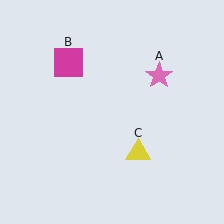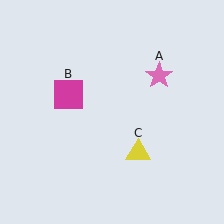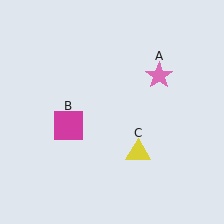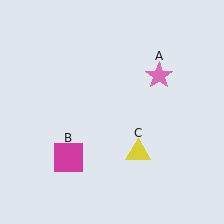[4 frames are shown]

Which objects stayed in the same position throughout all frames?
Pink star (object A) and yellow triangle (object C) remained stationary.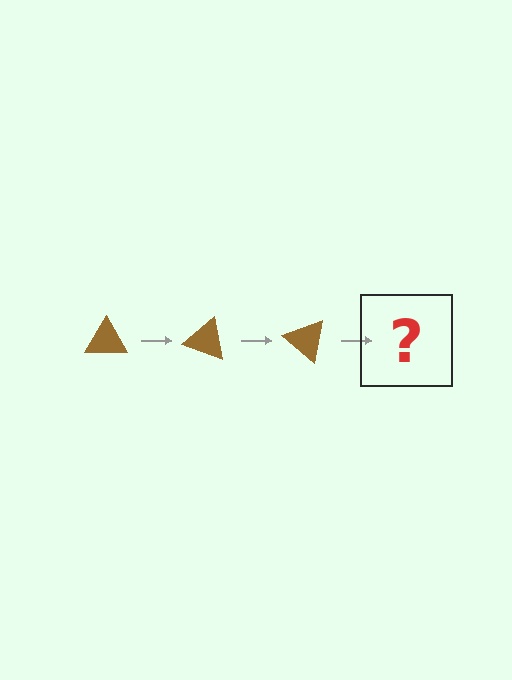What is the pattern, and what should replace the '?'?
The pattern is that the triangle rotates 20 degrees each step. The '?' should be a brown triangle rotated 60 degrees.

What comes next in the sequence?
The next element should be a brown triangle rotated 60 degrees.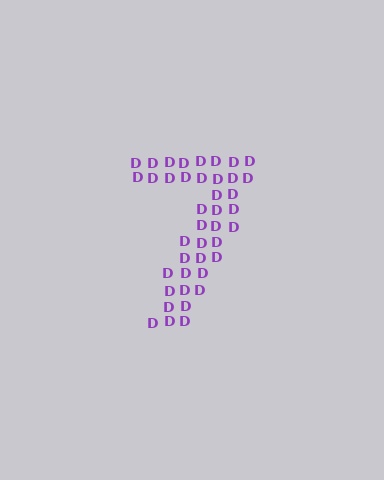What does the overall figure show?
The overall figure shows the digit 7.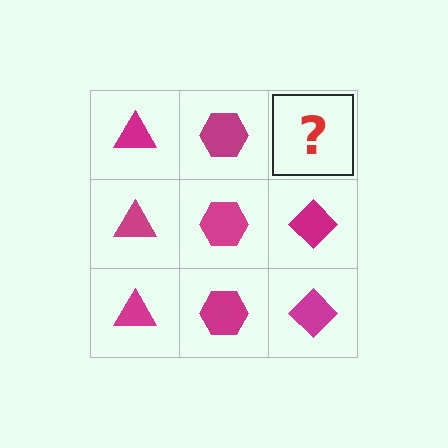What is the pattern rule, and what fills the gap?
The rule is that each column has a consistent shape. The gap should be filled with a magenta diamond.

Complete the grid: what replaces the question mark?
The question mark should be replaced with a magenta diamond.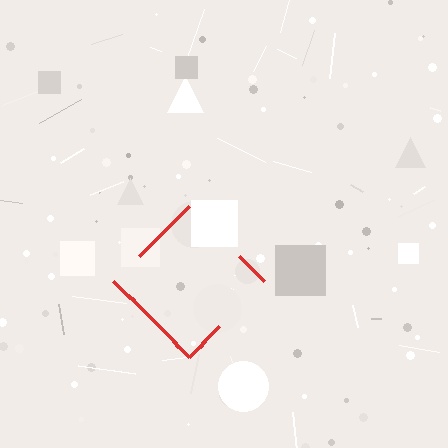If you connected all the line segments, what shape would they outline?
They would outline a diamond.